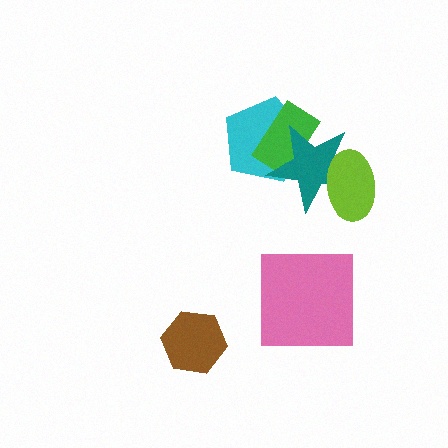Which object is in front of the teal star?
The lime ellipse is in front of the teal star.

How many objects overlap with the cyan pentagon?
2 objects overlap with the cyan pentagon.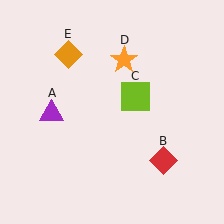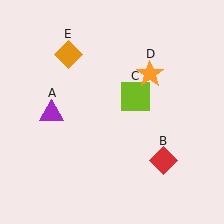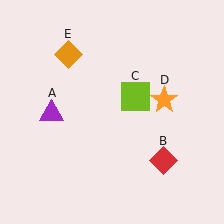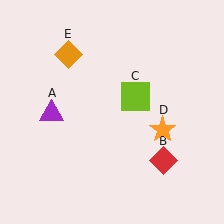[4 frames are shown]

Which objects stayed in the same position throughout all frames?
Purple triangle (object A) and red diamond (object B) and lime square (object C) and orange diamond (object E) remained stationary.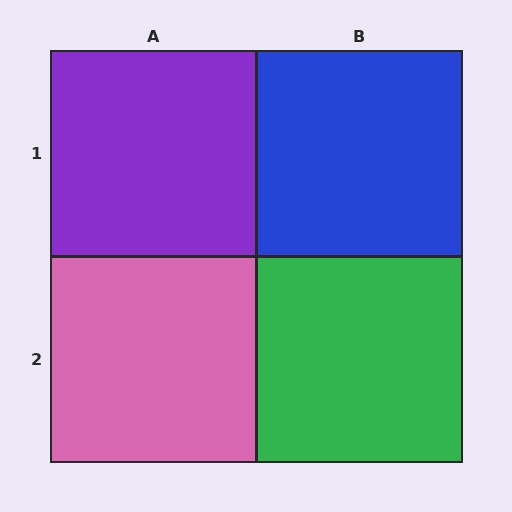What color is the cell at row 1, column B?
Blue.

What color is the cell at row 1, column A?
Purple.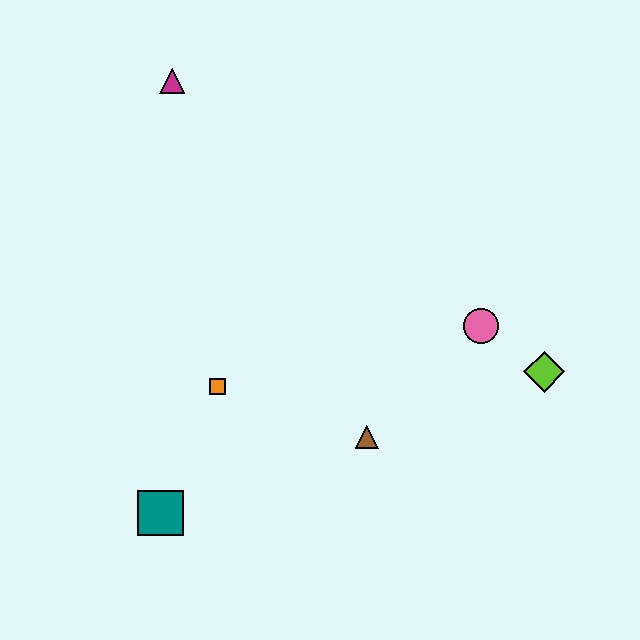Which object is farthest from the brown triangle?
The magenta triangle is farthest from the brown triangle.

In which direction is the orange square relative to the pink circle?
The orange square is to the left of the pink circle.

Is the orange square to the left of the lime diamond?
Yes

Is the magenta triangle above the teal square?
Yes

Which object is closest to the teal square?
The orange square is closest to the teal square.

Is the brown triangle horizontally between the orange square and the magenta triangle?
No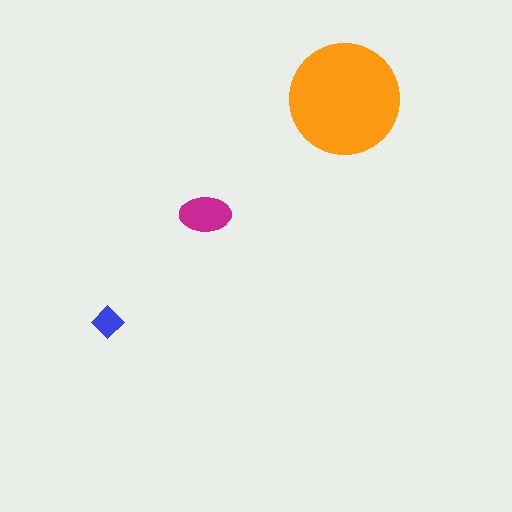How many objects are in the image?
There are 3 objects in the image.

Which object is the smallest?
The blue diamond.